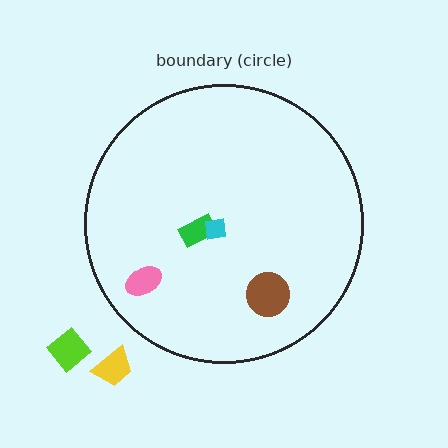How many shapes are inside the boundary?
4 inside, 2 outside.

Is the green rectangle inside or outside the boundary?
Inside.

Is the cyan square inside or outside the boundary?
Inside.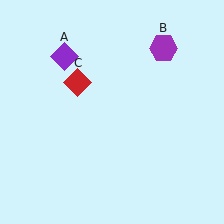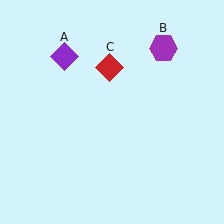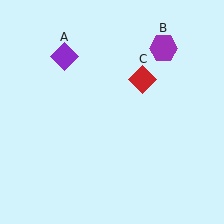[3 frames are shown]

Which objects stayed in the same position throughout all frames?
Purple diamond (object A) and purple hexagon (object B) remained stationary.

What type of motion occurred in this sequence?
The red diamond (object C) rotated clockwise around the center of the scene.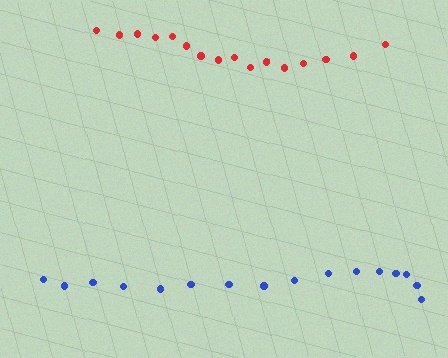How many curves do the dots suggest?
There are 2 distinct paths.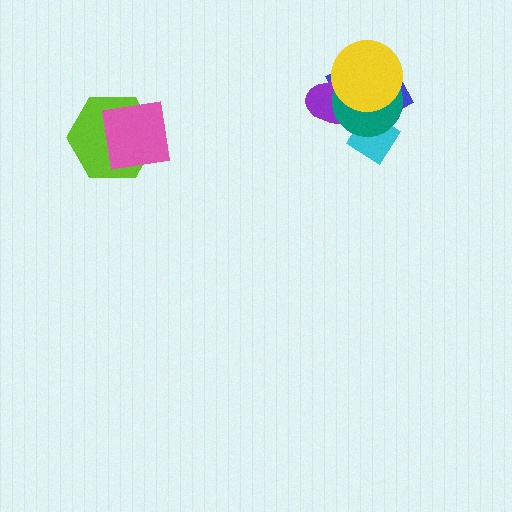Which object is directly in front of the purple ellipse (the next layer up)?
The teal circle is directly in front of the purple ellipse.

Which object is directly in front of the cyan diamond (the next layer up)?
The blue diamond is directly in front of the cyan diamond.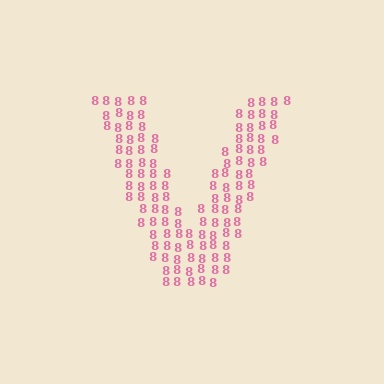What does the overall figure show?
The overall figure shows the letter V.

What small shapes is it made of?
It is made of small digit 8's.